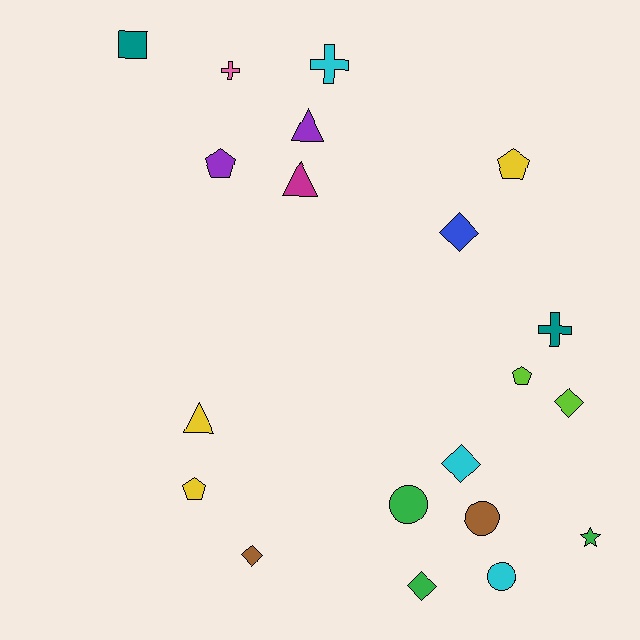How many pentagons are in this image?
There are 4 pentagons.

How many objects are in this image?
There are 20 objects.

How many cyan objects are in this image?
There are 3 cyan objects.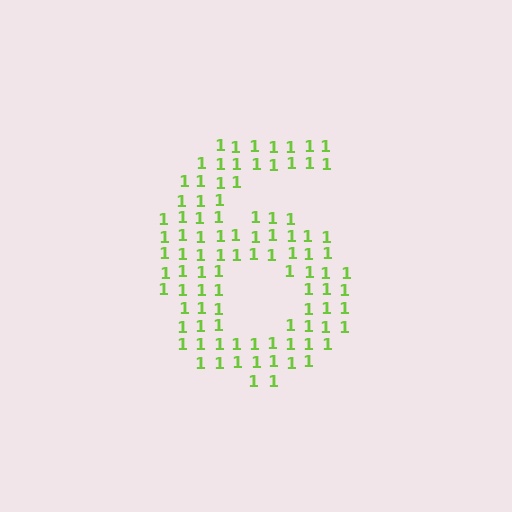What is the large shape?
The large shape is the digit 6.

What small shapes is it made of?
It is made of small digit 1's.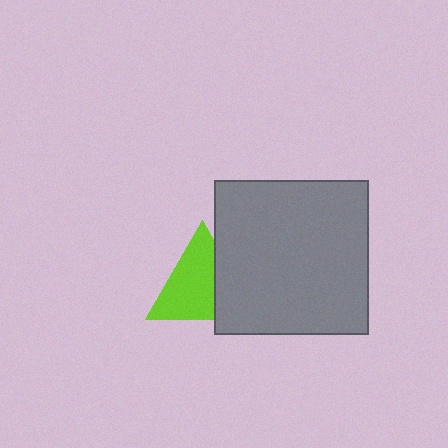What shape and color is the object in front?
The object in front is a gray square.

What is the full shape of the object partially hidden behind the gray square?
The partially hidden object is a lime triangle.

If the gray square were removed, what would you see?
You would see the complete lime triangle.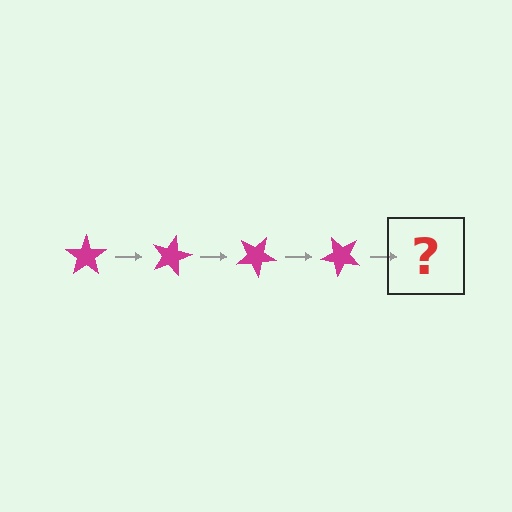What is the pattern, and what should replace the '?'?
The pattern is that the star rotates 15 degrees each step. The '?' should be a magenta star rotated 60 degrees.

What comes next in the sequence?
The next element should be a magenta star rotated 60 degrees.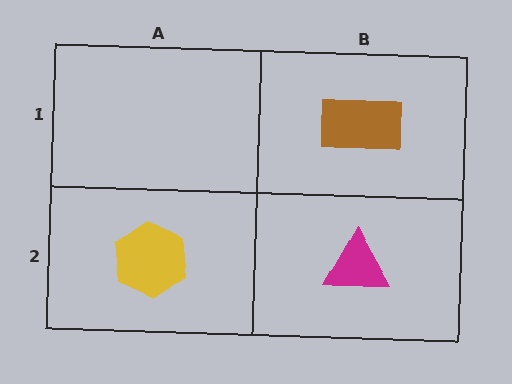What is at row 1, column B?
A brown rectangle.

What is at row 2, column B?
A magenta triangle.